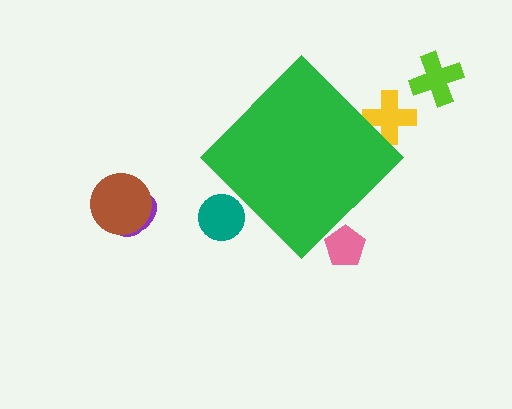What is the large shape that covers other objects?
A green diamond.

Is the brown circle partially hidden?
No, the brown circle is fully visible.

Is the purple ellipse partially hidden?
No, the purple ellipse is fully visible.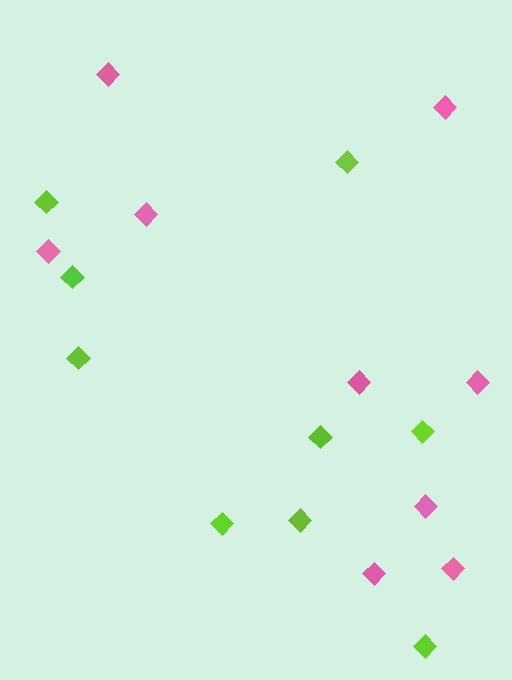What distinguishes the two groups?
There are 2 groups: one group of pink diamonds (9) and one group of lime diamonds (9).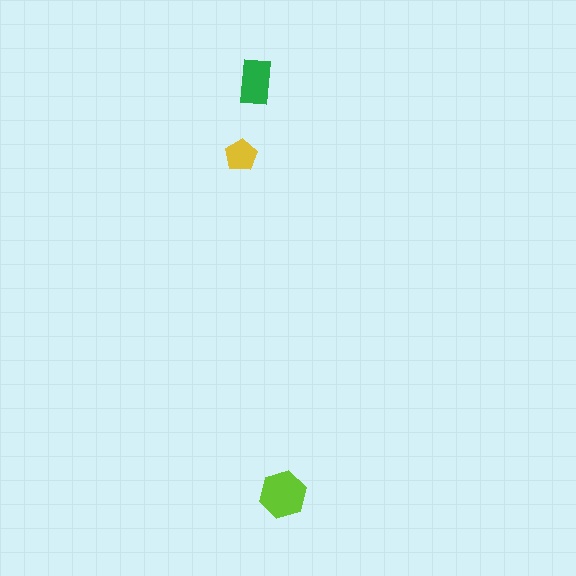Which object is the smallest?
The yellow pentagon.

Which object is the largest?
The lime hexagon.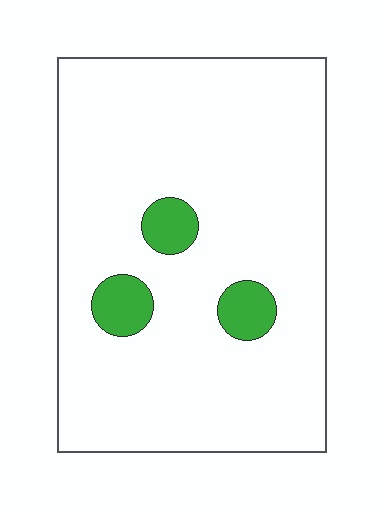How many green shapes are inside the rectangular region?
3.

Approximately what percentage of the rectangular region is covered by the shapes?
Approximately 10%.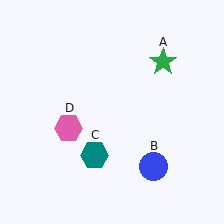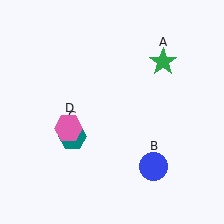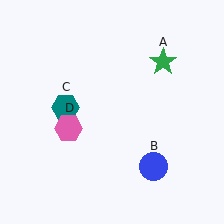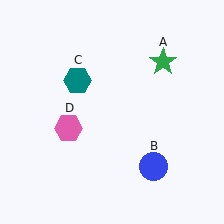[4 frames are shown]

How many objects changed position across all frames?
1 object changed position: teal hexagon (object C).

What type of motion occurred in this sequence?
The teal hexagon (object C) rotated clockwise around the center of the scene.